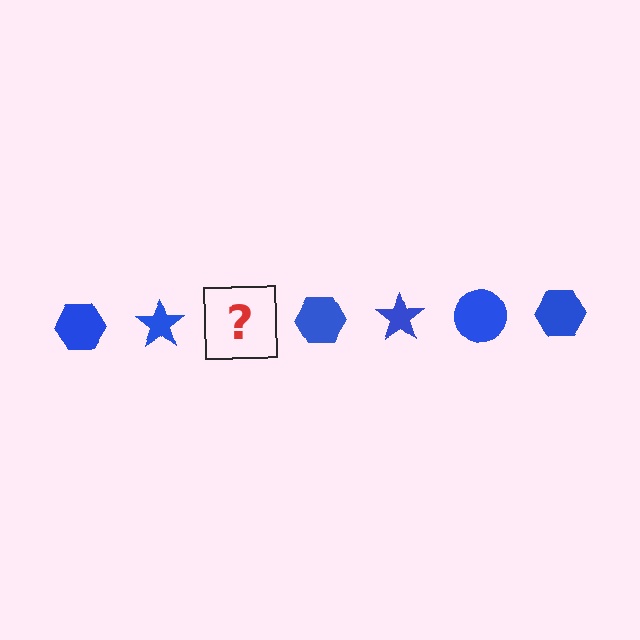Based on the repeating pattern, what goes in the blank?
The blank should be a blue circle.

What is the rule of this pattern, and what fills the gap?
The rule is that the pattern cycles through hexagon, star, circle shapes in blue. The gap should be filled with a blue circle.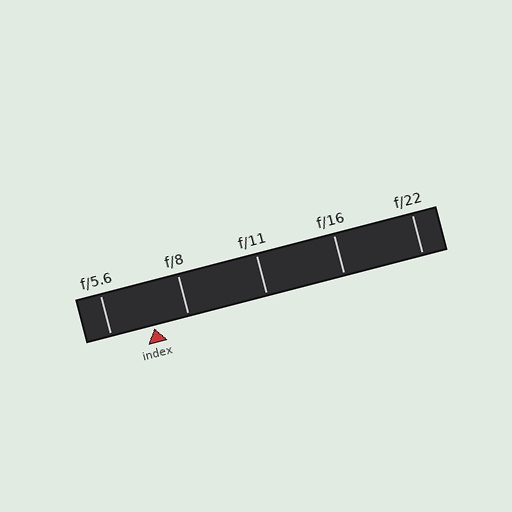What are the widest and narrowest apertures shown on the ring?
The widest aperture shown is f/5.6 and the narrowest is f/22.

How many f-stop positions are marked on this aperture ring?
There are 5 f-stop positions marked.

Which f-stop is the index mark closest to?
The index mark is closest to f/8.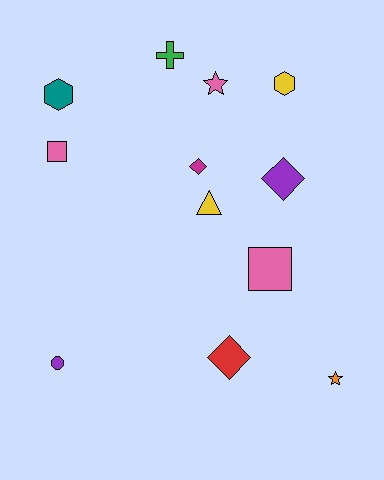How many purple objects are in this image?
There are 2 purple objects.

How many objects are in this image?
There are 12 objects.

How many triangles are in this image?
There is 1 triangle.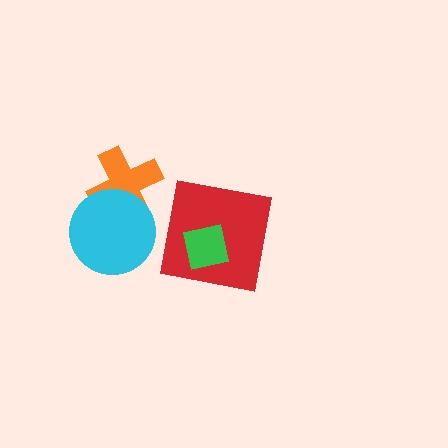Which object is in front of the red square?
The green square is in front of the red square.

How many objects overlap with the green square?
1 object overlaps with the green square.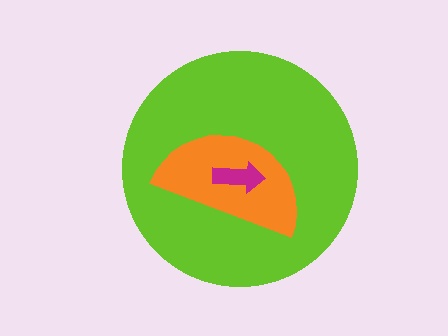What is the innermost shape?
The magenta arrow.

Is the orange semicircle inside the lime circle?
Yes.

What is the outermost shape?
The lime circle.